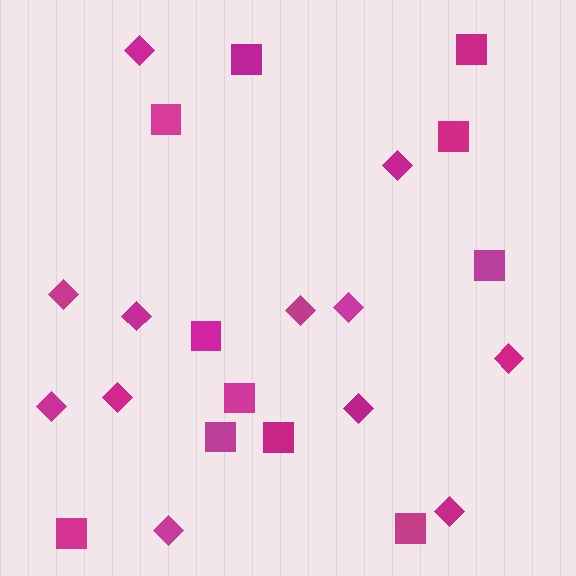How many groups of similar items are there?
There are 2 groups: one group of diamonds (12) and one group of squares (11).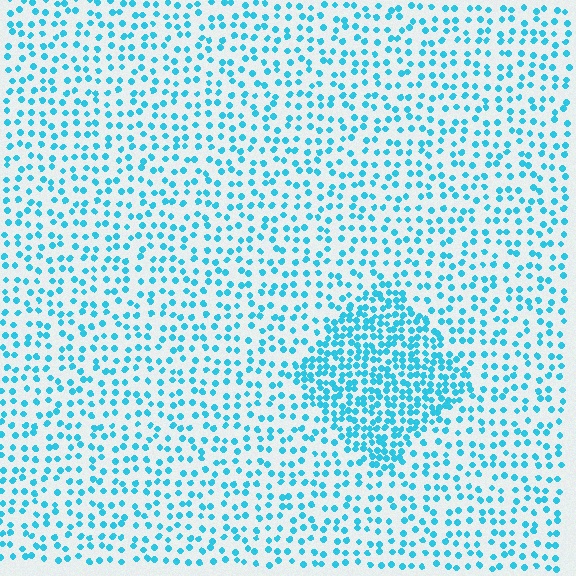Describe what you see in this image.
The image contains small cyan elements arranged at two different densities. A diamond-shaped region is visible where the elements are more densely packed than the surrounding area.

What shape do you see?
I see a diamond.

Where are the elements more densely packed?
The elements are more densely packed inside the diamond boundary.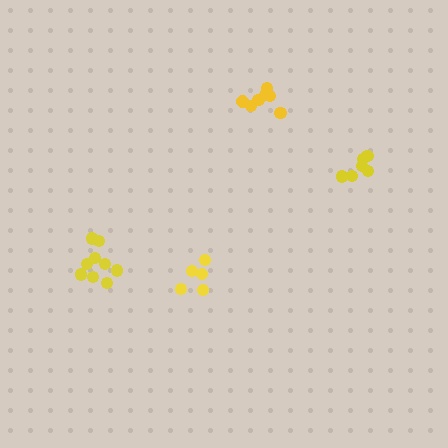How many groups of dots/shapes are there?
There are 4 groups.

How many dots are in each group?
Group 1: 7 dots, Group 2: 5 dots, Group 3: 9 dots, Group 4: 6 dots (27 total).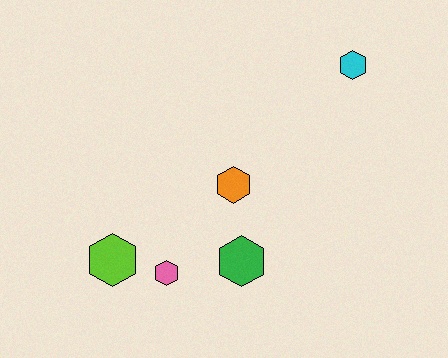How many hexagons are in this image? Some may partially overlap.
There are 5 hexagons.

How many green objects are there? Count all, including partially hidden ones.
There is 1 green object.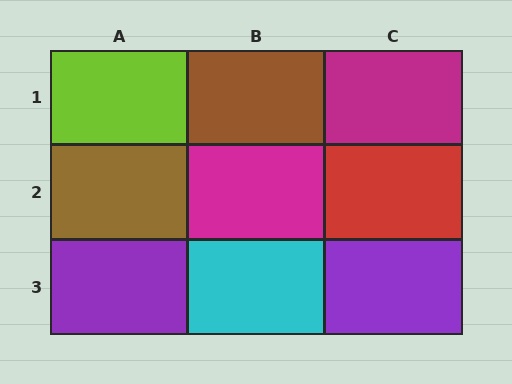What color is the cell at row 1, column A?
Lime.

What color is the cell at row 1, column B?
Brown.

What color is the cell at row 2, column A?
Brown.